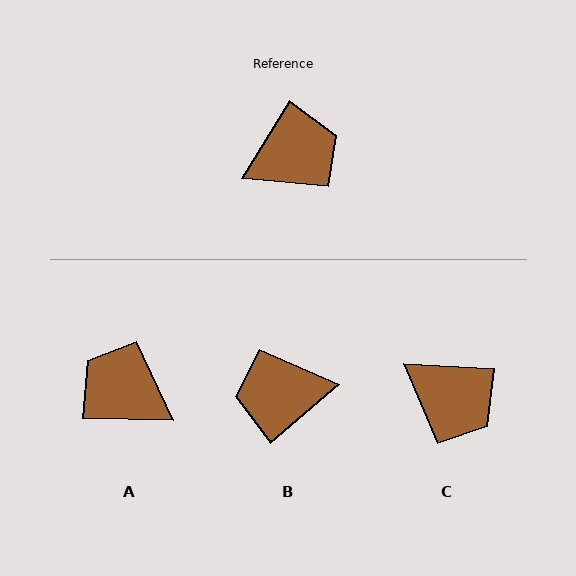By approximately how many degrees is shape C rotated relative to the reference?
Approximately 61 degrees clockwise.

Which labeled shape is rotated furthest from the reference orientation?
B, about 162 degrees away.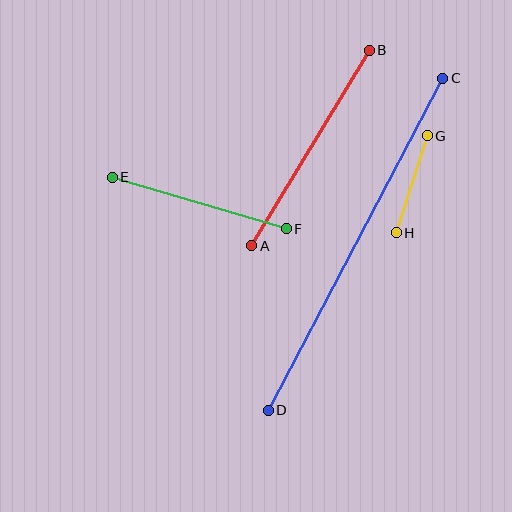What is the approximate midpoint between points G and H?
The midpoint is at approximately (412, 184) pixels.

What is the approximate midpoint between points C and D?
The midpoint is at approximately (355, 244) pixels.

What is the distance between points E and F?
The distance is approximately 181 pixels.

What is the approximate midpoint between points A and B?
The midpoint is at approximately (311, 148) pixels.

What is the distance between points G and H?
The distance is approximately 102 pixels.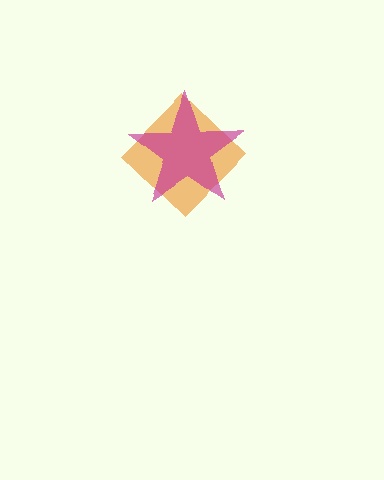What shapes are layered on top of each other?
The layered shapes are: an orange diamond, a magenta star.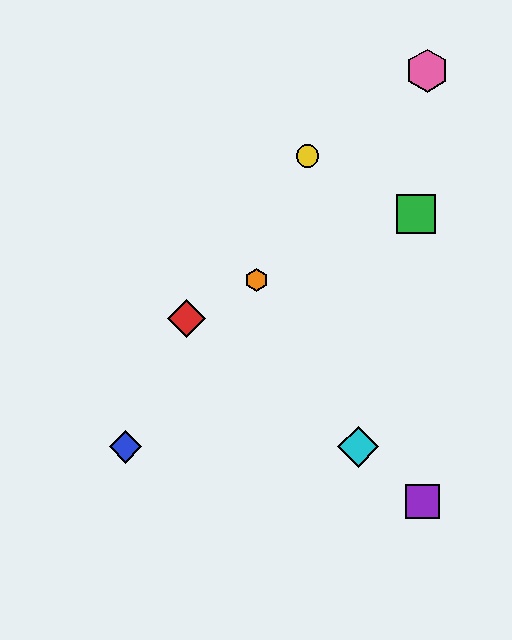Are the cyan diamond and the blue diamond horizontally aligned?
Yes, both are at y≈447.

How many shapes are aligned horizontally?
2 shapes (the blue diamond, the cyan diamond) are aligned horizontally.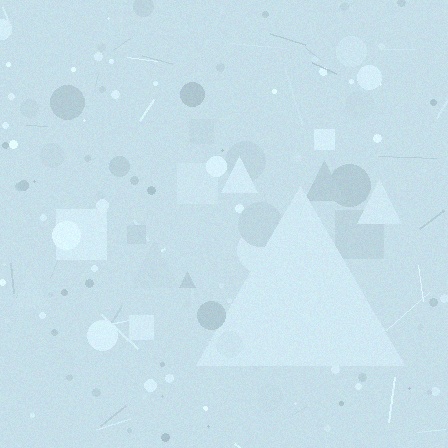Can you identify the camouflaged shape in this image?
The camouflaged shape is a triangle.